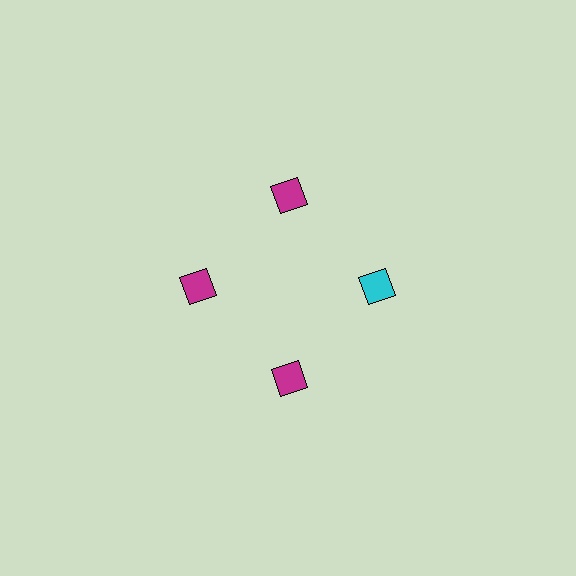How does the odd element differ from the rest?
It has a different color: cyan instead of magenta.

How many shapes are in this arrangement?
There are 4 shapes arranged in a ring pattern.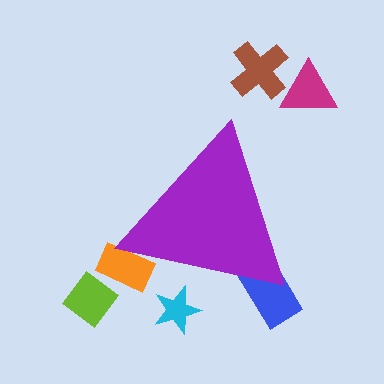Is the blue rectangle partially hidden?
Yes, the blue rectangle is partially hidden behind the purple triangle.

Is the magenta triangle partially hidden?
No, the magenta triangle is fully visible.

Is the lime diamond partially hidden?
No, the lime diamond is fully visible.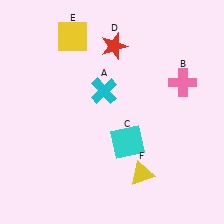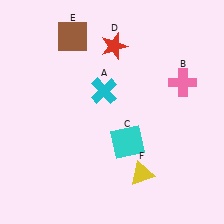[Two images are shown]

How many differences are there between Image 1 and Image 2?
There is 1 difference between the two images.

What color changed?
The square (E) changed from yellow in Image 1 to brown in Image 2.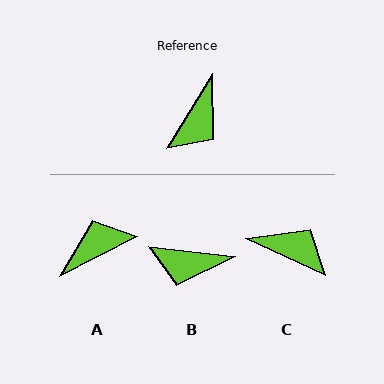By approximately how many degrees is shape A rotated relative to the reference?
Approximately 149 degrees counter-clockwise.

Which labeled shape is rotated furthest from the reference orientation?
A, about 149 degrees away.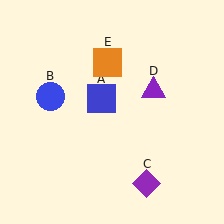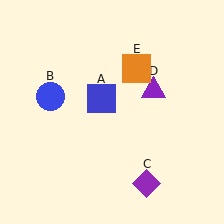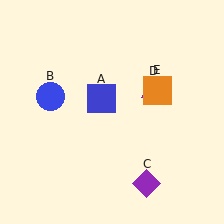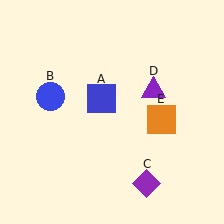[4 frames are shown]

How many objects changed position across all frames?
1 object changed position: orange square (object E).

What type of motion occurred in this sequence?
The orange square (object E) rotated clockwise around the center of the scene.